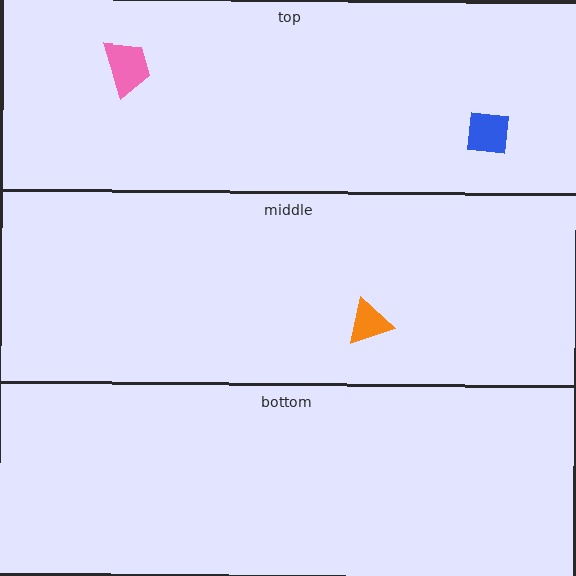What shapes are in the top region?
The pink trapezoid, the blue square.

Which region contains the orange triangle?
The middle region.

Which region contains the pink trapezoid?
The top region.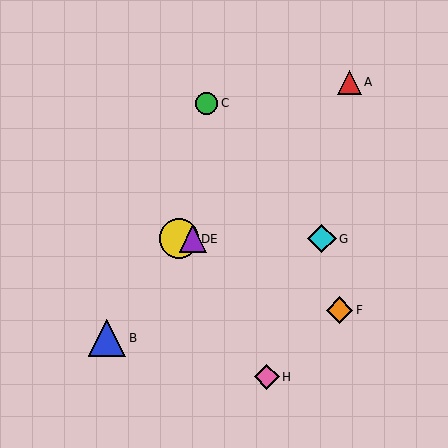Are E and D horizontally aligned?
Yes, both are at y≈239.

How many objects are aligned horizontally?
3 objects (D, E, G) are aligned horizontally.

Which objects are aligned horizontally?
Objects D, E, G are aligned horizontally.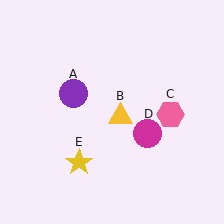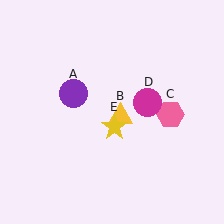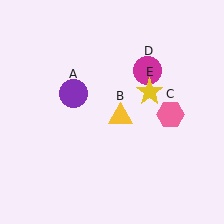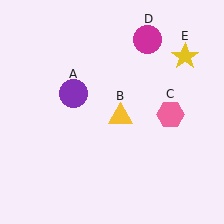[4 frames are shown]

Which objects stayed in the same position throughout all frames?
Purple circle (object A) and yellow triangle (object B) and pink hexagon (object C) remained stationary.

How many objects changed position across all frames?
2 objects changed position: magenta circle (object D), yellow star (object E).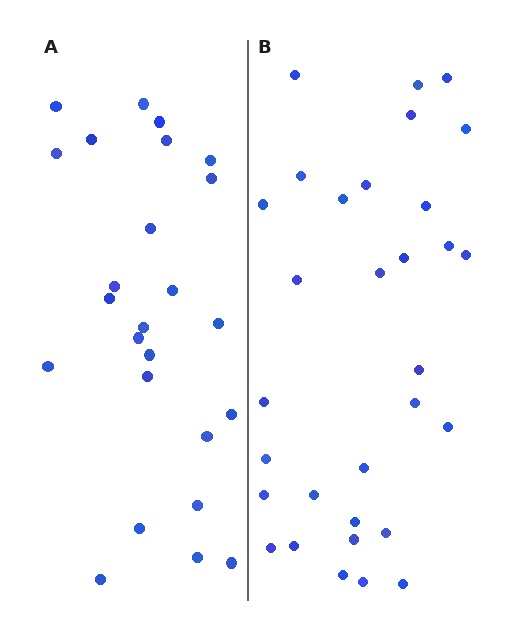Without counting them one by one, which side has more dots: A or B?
Region B (the right region) has more dots.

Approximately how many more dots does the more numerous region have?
Region B has about 6 more dots than region A.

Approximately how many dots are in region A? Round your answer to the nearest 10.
About 20 dots. (The exact count is 25, which rounds to 20.)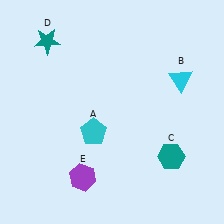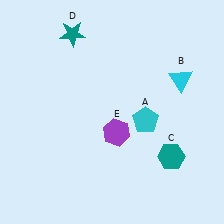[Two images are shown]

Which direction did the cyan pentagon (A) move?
The cyan pentagon (A) moved right.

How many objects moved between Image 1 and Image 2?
3 objects moved between the two images.